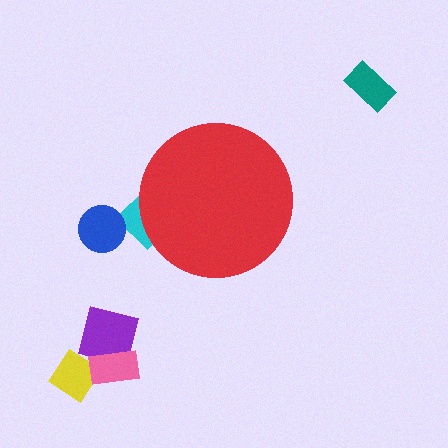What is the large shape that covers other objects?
A red circle.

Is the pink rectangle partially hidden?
No, the pink rectangle is fully visible.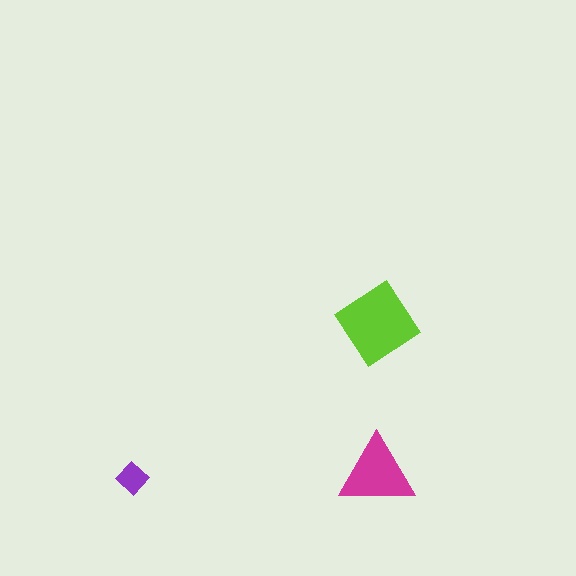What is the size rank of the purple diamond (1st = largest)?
3rd.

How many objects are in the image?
There are 3 objects in the image.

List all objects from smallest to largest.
The purple diamond, the magenta triangle, the lime diamond.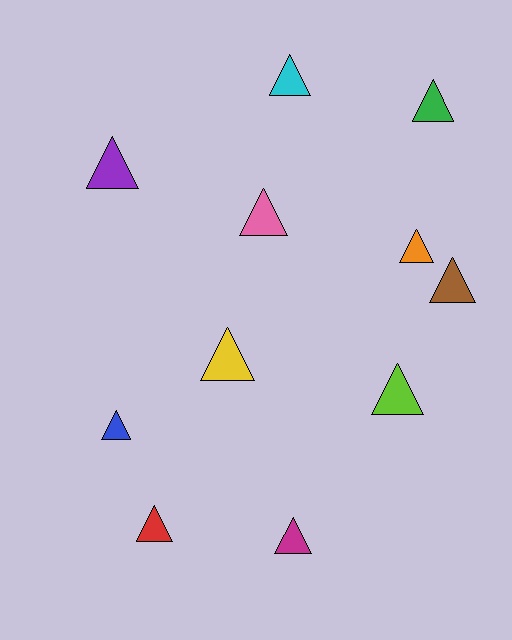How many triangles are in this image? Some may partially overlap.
There are 11 triangles.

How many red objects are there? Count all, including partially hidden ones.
There is 1 red object.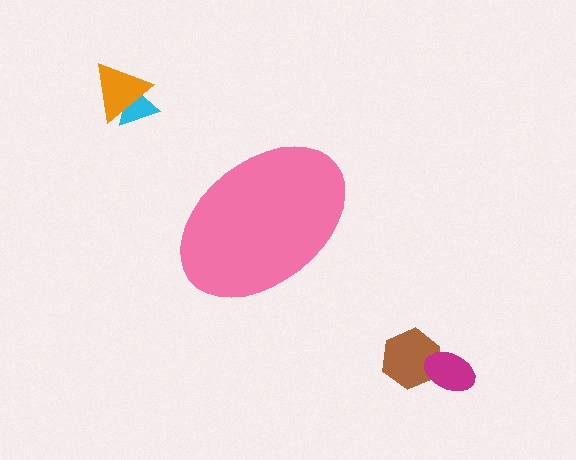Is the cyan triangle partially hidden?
No, the cyan triangle is fully visible.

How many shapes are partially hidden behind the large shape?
0 shapes are partially hidden.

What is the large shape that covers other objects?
A pink ellipse.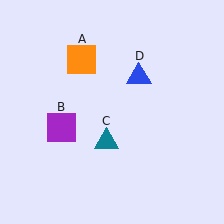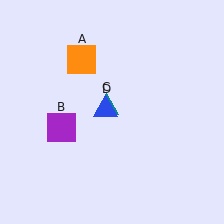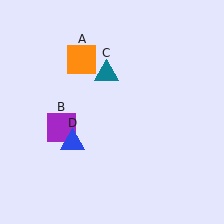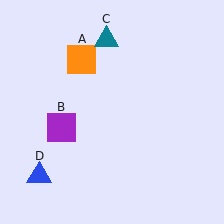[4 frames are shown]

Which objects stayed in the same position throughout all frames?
Orange square (object A) and purple square (object B) remained stationary.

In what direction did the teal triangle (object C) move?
The teal triangle (object C) moved up.